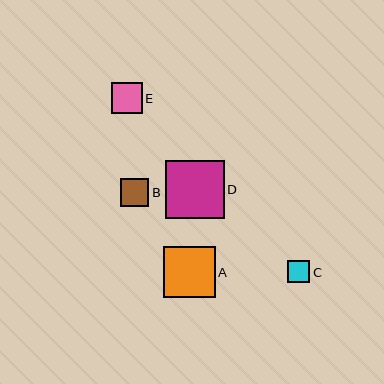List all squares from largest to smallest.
From largest to smallest: D, A, E, B, C.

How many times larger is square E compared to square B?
Square E is approximately 1.1 times the size of square B.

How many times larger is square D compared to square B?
Square D is approximately 2.1 times the size of square B.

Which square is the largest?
Square D is the largest with a size of approximately 59 pixels.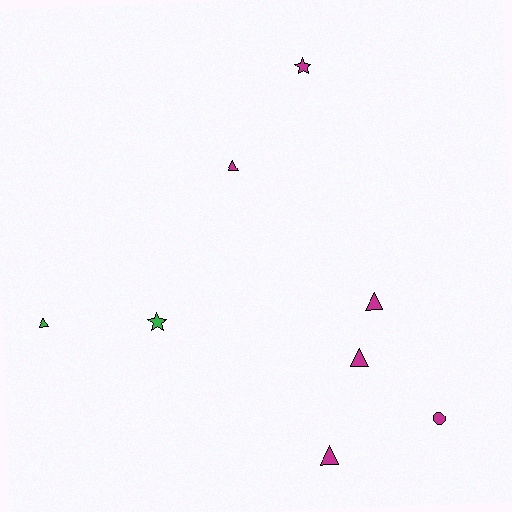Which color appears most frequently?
Magenta, with 6 objects.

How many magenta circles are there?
There is 1 magenta circle.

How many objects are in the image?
There are 8 objects.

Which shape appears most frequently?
Triangle, with 5 objects.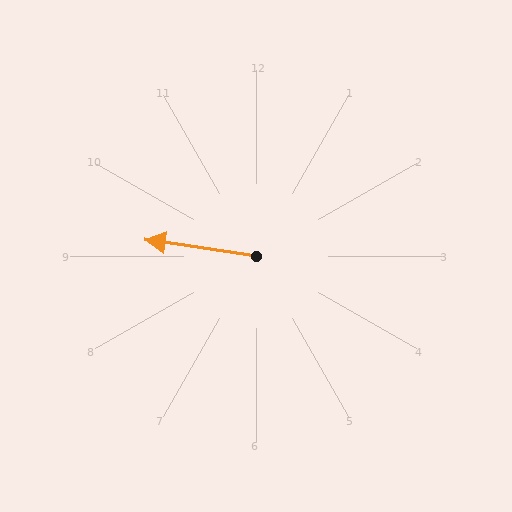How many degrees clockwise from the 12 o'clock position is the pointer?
Approximately 279 degrees.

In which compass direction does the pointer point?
West.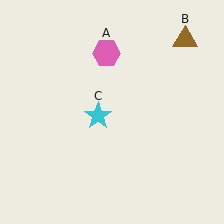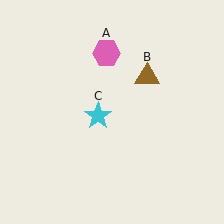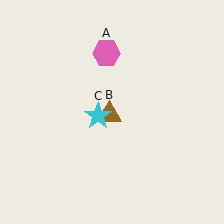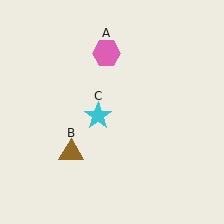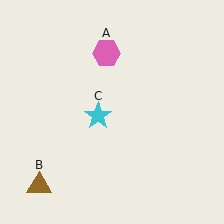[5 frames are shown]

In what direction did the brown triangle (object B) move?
The brown triangle (object B) moved down and to the left.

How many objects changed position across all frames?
1 object changed position: brown triangle (object B).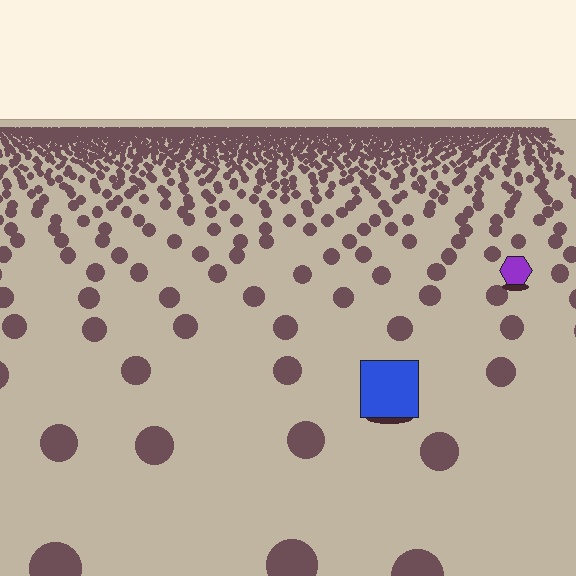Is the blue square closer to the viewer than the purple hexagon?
Yes. The blue square is closer — you can tell from the texture gradient: the ground texture is coarser near it.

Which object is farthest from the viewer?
The purple hexagon is farthest from the viewer. It appears smaller and the ground texture around it is denser.